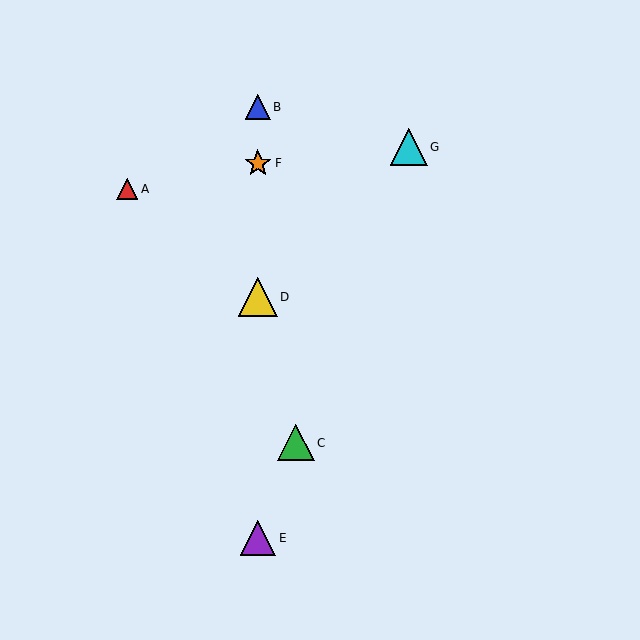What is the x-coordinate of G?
Object G is at x≈409.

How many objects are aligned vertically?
4 objects (B, D, E, F) are aligned vertically.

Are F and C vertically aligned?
No, F is at x≈258 and C is at x≈296.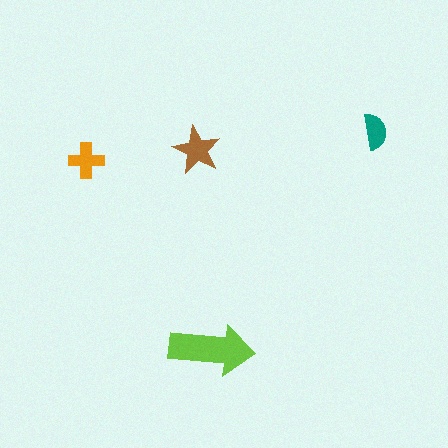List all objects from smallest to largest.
The teal semicircle, the orange cross, the brown star, the lime arrow.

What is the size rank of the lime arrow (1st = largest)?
1st.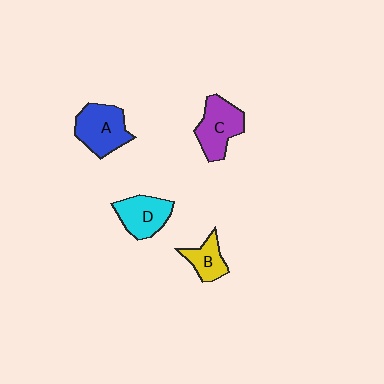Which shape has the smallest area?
Shape B (yellow).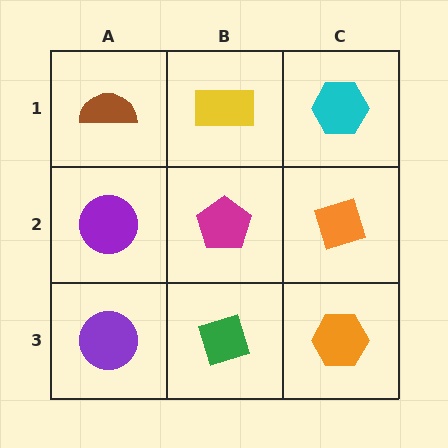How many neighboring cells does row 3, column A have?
2.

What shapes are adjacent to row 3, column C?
An orange diamond (row 2, column C), a green diamond (row 3, column B).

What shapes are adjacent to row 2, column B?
A yellow rectangle (row 1, column B), a green diamond (row 3, column B), a purple circle (row 2, column A), an orange diamond (row 2, column C).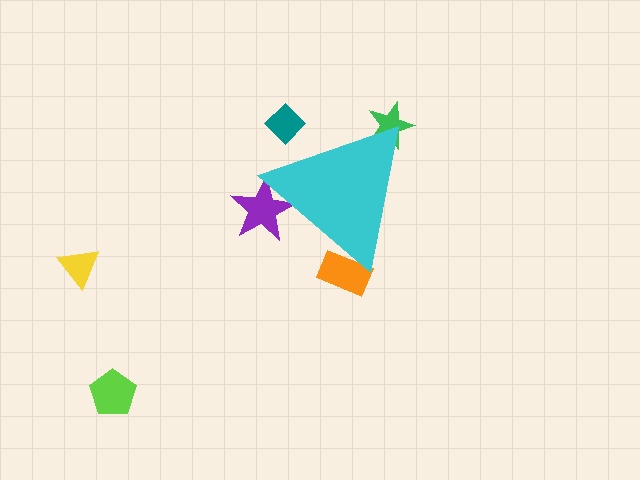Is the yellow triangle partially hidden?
No, the yellow triangle is fully visible.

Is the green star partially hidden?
Yes, the green star is partially hidden behind the cyan triangle.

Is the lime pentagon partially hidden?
No, the lime pentagon is fully visible.